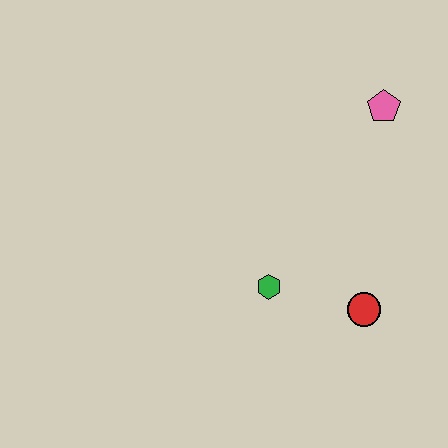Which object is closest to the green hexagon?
The red circle is closest to the green hexagon.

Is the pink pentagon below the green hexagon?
No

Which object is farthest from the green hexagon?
The pink pentagon is farthest from the green hexagon.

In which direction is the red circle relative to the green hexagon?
The red circle is to the right of the green hexagon.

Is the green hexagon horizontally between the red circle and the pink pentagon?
No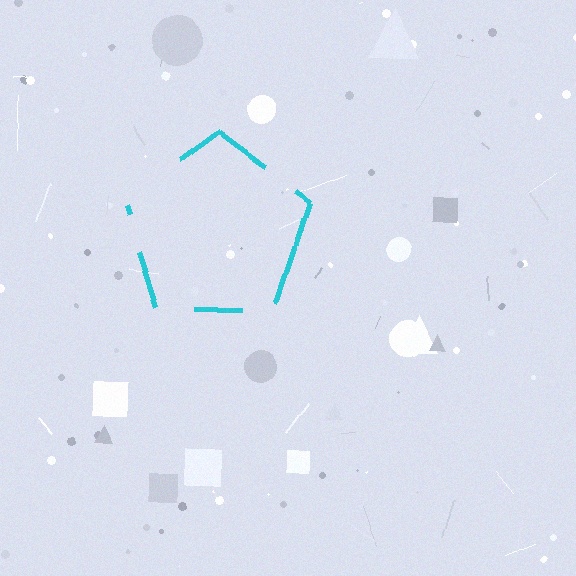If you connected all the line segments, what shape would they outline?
They would outline a pentagon.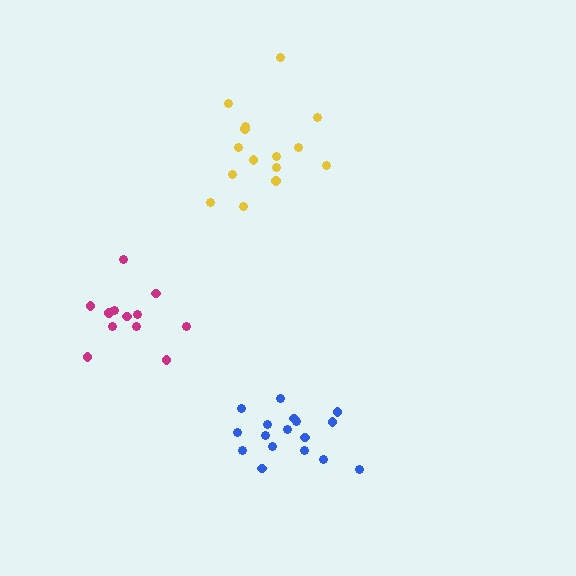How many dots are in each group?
Group 1: 12 dots, Group 2: 17 dots, Group 3: 15 dots (44 total).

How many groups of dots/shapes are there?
There are 3 groups.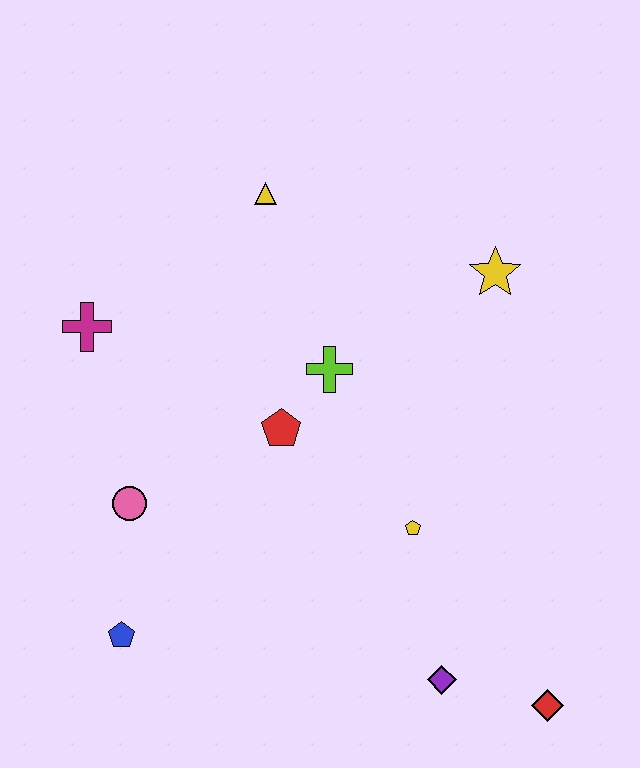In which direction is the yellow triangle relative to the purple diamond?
The yellow triangle is above the purple diamond.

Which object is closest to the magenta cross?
The pink circle is closest to the magenta cross.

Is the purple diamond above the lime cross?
No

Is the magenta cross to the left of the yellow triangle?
Yes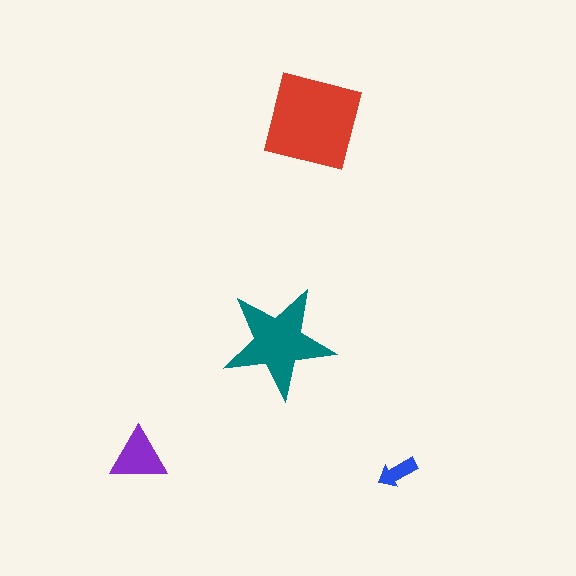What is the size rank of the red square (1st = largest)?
1st.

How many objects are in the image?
There are 4 objects in the image.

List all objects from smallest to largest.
The blue arrow, the purple triangle, the teal star, the red square.